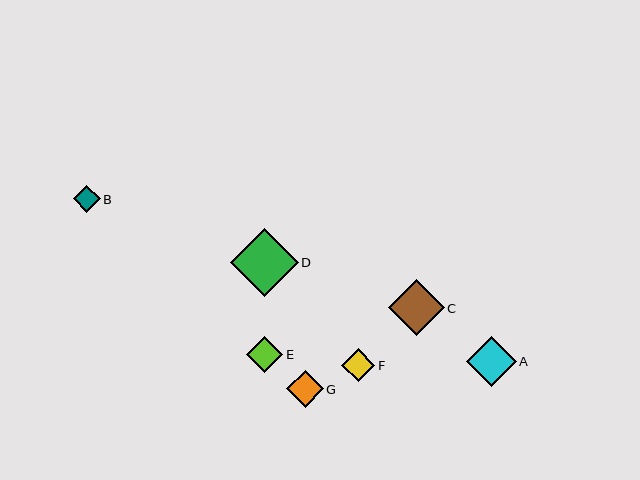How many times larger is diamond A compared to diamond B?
Diamond A is approximately 1.9 times the size of diamond B.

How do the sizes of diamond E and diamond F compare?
Diamond E and diamond F are approximately the same size.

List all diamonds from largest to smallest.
From largest to smallest: D, C, A, G, E, F, B.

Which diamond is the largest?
Diamond D is the largest with a size of approximately 68 pixels.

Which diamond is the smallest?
Diamond B is the smallest with a size of approximately 27 pixels.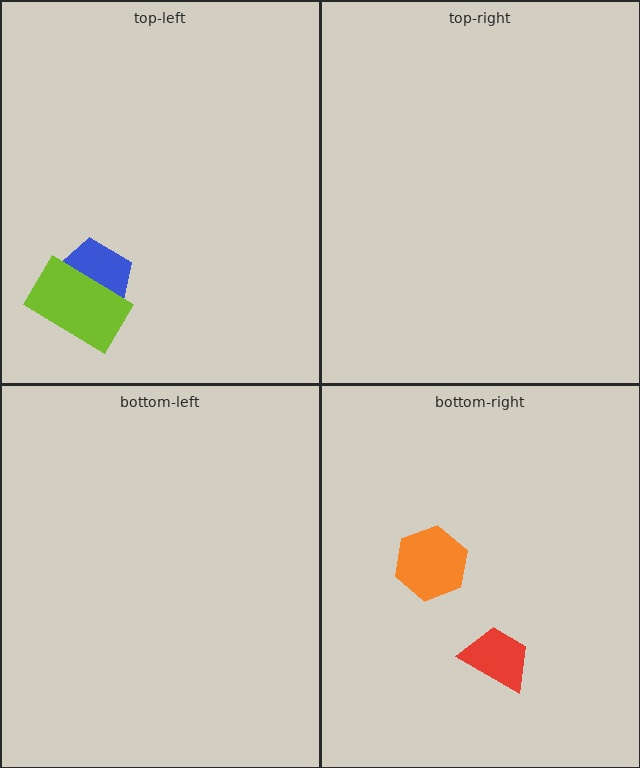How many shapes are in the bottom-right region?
2.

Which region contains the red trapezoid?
The bottom-right region.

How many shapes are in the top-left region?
2.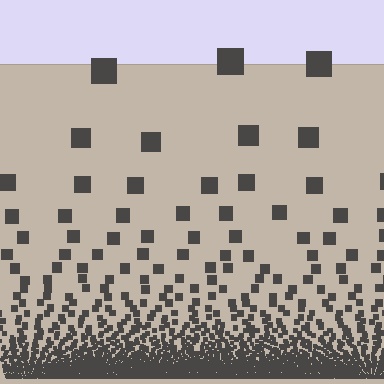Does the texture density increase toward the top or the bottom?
Density increases toward the bottom.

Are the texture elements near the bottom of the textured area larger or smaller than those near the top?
Smaller. The gradient is inverted — elements near the bottom are smaller and denser.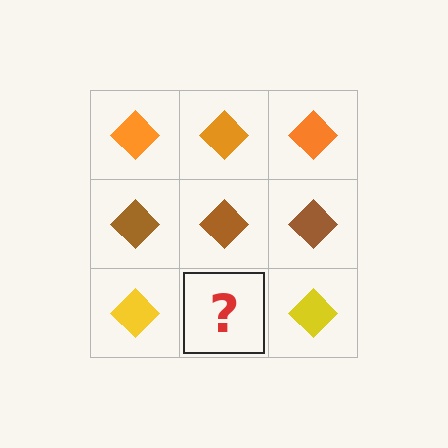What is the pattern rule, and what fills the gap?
The rule is that each row has a consistent color. The gap should be filled with a yellow diamond.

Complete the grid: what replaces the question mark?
The question mark should be replaced with a yellow diamond.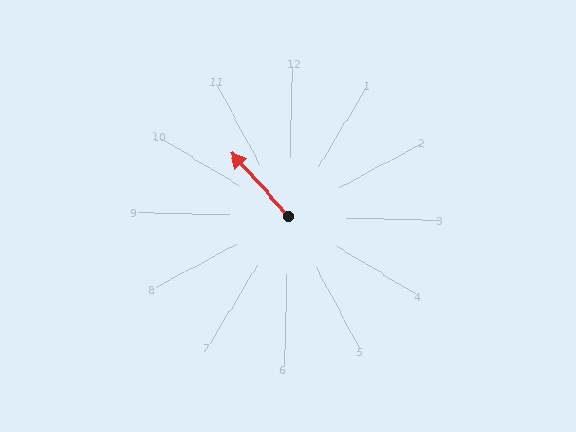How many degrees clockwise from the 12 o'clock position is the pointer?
Approximately 317 degrees.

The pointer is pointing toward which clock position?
Roughly 11 o'clock.